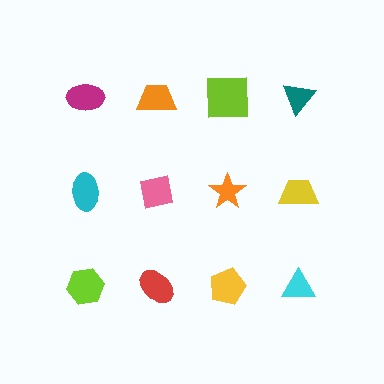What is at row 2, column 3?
An orange star.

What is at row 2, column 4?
A yellow trapezoid.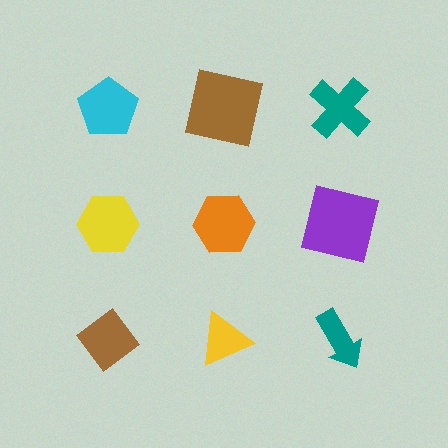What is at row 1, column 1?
A cyan pentagon.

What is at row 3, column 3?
A teal arrow.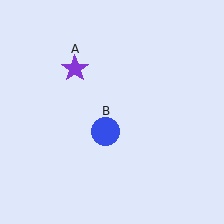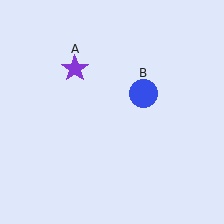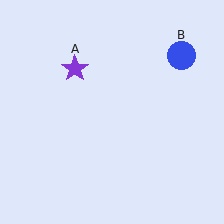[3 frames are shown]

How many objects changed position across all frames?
1 object changed position: blue circle (object B).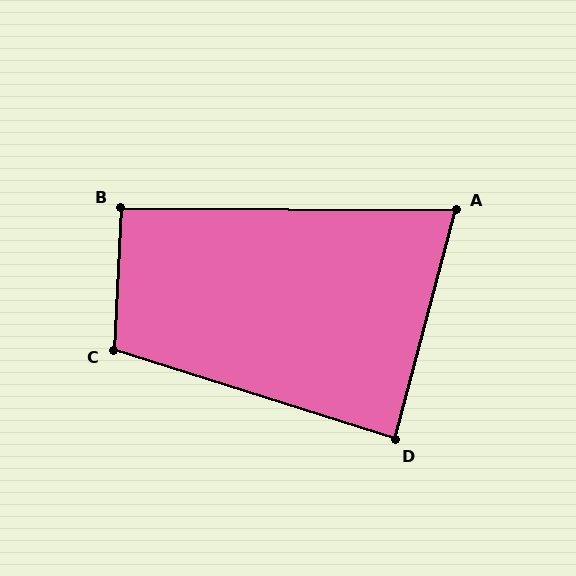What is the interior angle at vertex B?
Approximately 93 degrees (approximately right).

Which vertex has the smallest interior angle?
A, at approximately 76 degrees.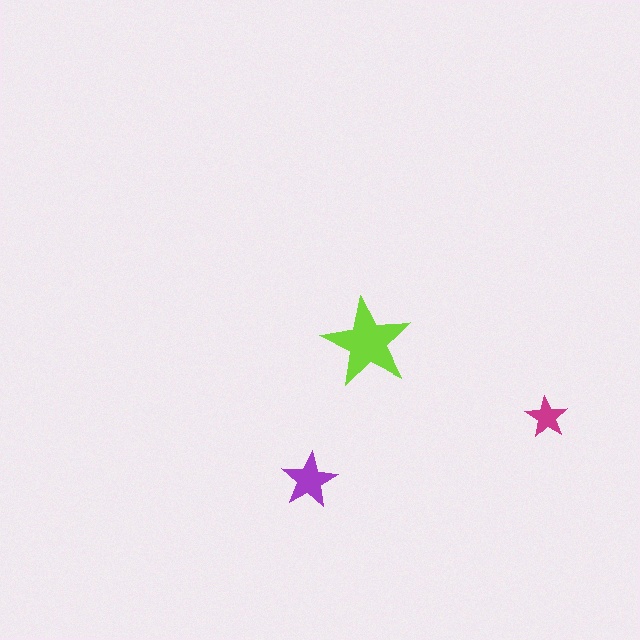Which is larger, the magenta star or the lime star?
The lime one.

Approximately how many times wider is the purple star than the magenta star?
About 1.5 times wider.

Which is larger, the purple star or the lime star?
The lime one.